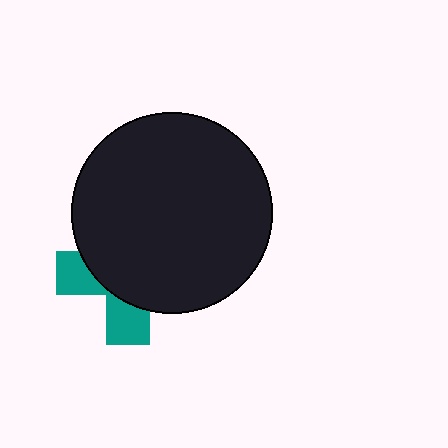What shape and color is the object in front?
The object in front is a black circle.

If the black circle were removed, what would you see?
You would see the complete teal cross.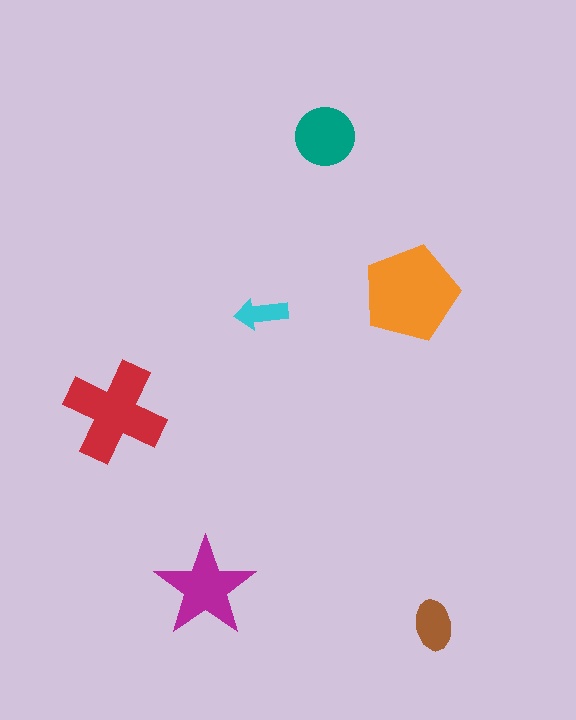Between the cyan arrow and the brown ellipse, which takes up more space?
The brown ellipse.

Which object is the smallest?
The cyan arrow.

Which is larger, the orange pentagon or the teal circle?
The orange pentagon.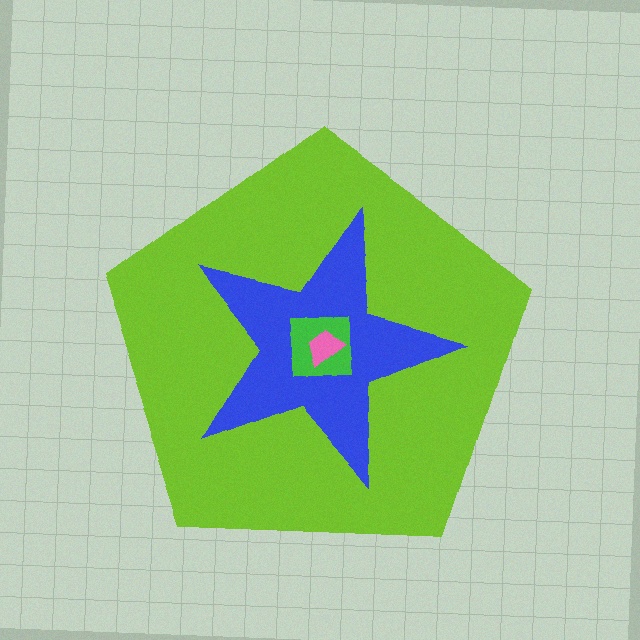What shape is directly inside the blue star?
The green square.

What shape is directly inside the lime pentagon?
The blue star.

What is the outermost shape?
The lime pentagon.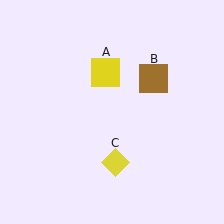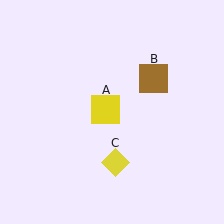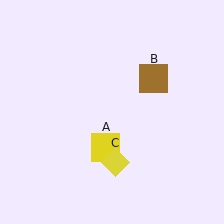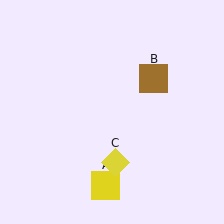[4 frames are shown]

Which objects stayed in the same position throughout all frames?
Brown square (object B) and yellow diamond (object C) remained stationary.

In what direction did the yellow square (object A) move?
The yellow square (object A) moved down.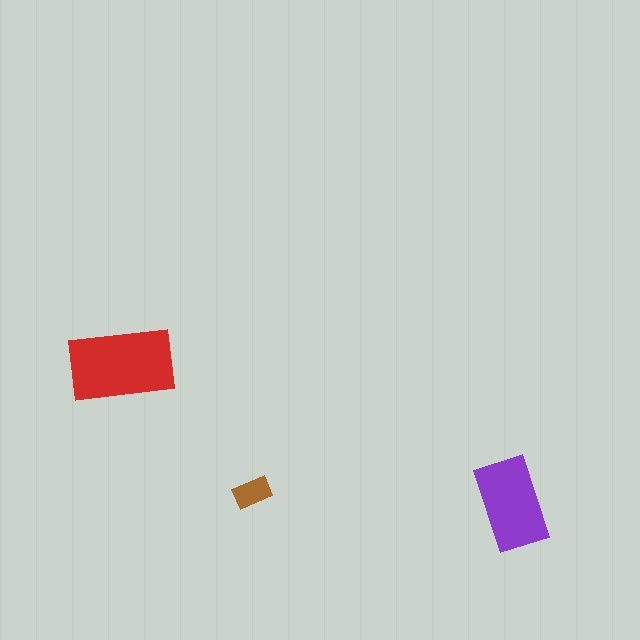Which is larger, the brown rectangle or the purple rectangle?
The purple one.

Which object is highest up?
The red rectangle is topmost.